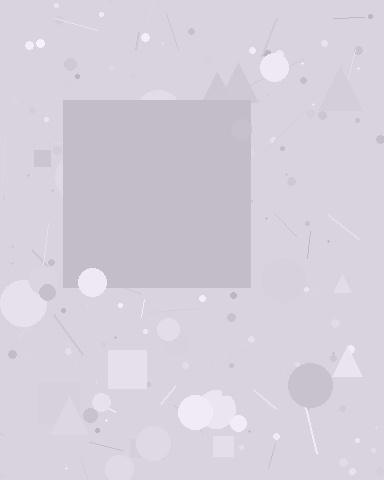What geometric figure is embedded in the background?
A square is embedded in the background.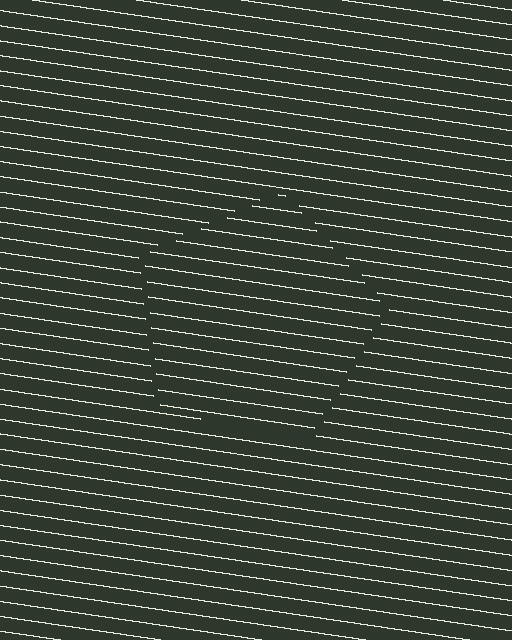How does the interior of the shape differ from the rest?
The interior of the shape contains the same grating, shifted by half a period — the contour is defined by the phase discontinuity where line-ends from the inner and outer gratings abut.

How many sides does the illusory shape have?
5 sides — the line-ends trace a pentagon.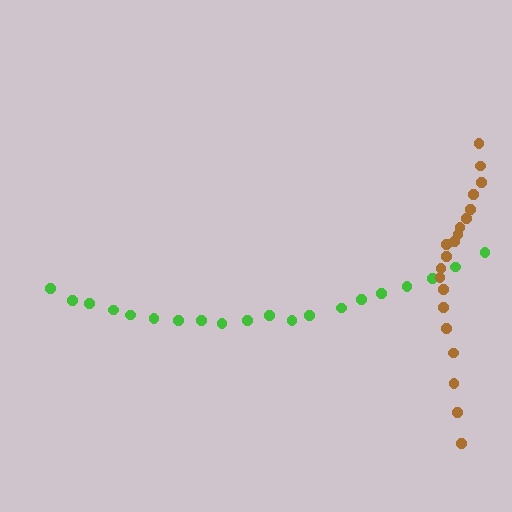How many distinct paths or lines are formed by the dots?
There are 2 distinct paths.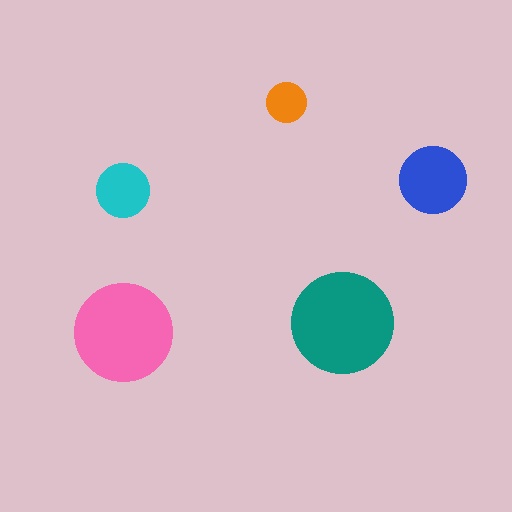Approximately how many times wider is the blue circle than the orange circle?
About 1.5 times wider.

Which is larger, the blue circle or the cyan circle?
The blue one.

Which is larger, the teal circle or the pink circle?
The teal one.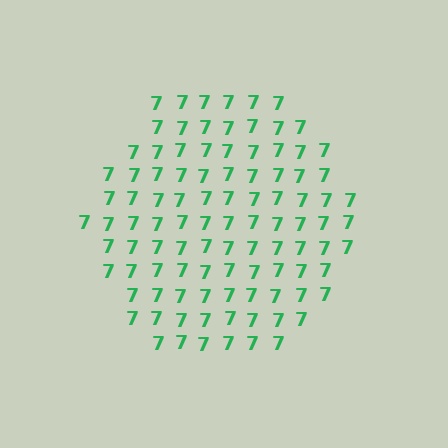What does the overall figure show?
The overall figure shows a hexagon.